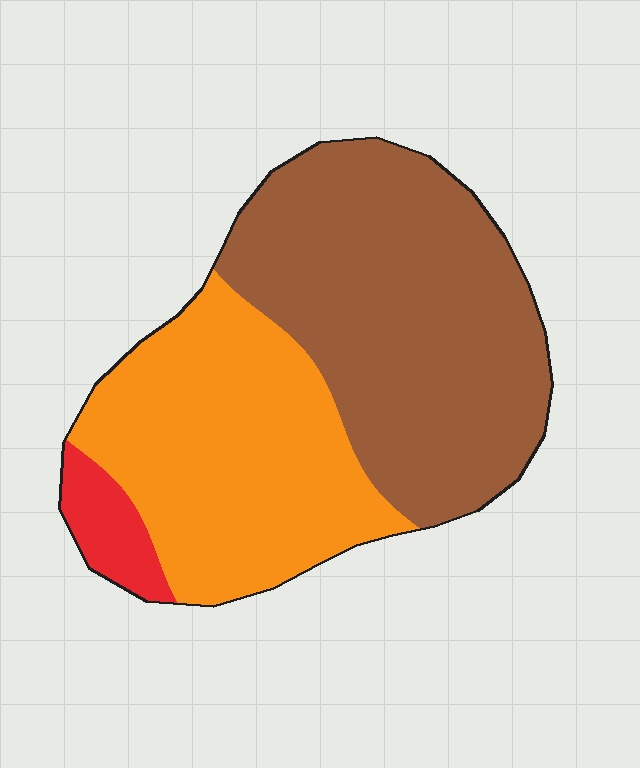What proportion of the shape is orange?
Orange takes up between a quarter and a half of the shape.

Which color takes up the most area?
Brown, at roughly 55%.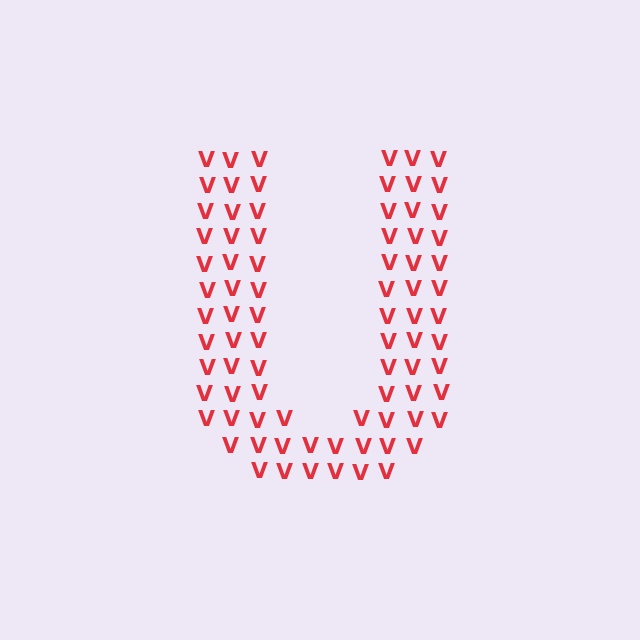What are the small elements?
The small elements are letter V's.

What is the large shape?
The large shape is the letter U.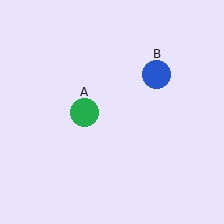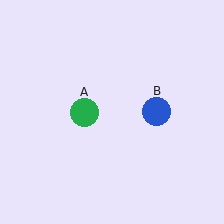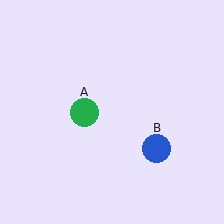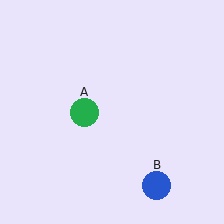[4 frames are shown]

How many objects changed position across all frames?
1 object changed position: blue circle (object B).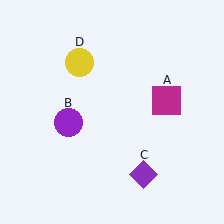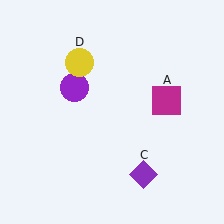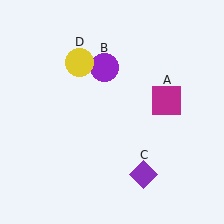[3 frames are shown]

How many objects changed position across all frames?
1 object changed position: purple circle (object B).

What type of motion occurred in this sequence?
The purple circle (object B) rotated clockwise around the center of the scene.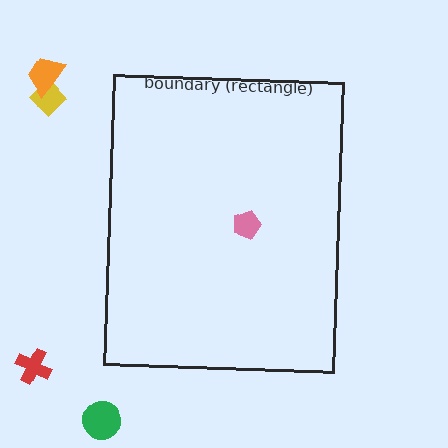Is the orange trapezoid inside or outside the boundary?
Outside.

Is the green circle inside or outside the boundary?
Outside.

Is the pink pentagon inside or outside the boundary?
Inside.